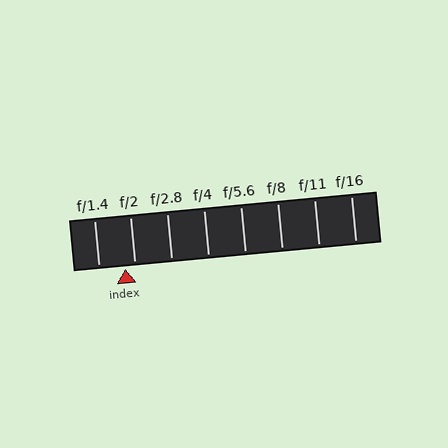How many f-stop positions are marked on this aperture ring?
There are 8 f-stop positions marked.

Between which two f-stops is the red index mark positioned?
The index mark is between f/1.4 and f/2.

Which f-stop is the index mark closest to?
The index mark is closest to f/2.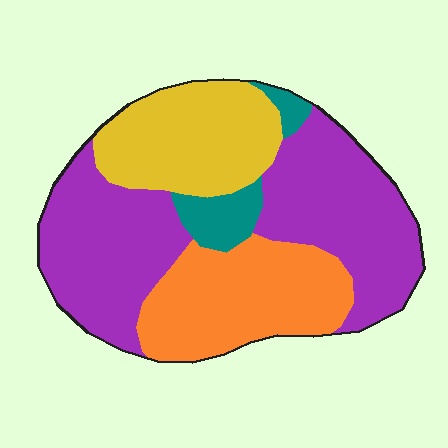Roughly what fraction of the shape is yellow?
Yellow covers about 20% of the shape.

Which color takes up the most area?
Purple, at roughly 50%.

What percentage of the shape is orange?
Orange takes up about one quarter (1/4) of the shape.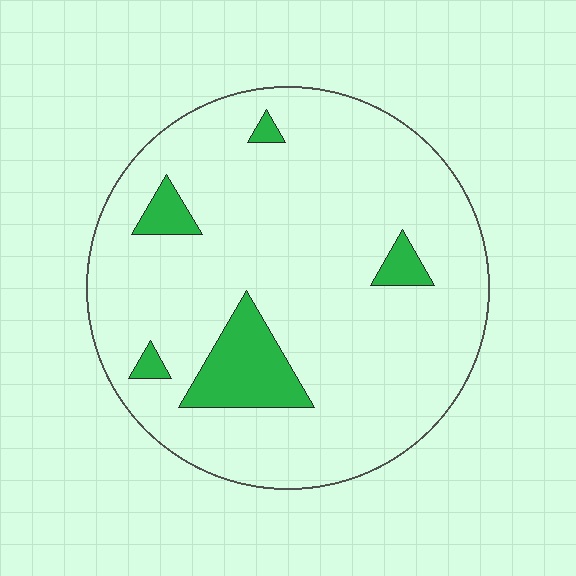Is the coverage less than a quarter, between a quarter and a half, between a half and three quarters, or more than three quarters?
Less than a quarter.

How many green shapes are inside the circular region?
5.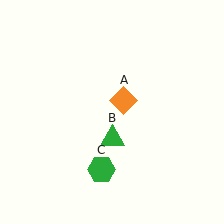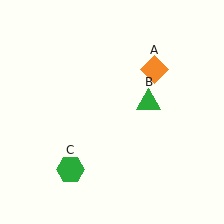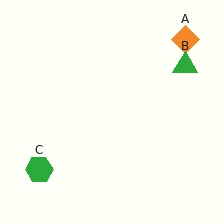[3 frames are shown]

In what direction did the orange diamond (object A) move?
The orange diamond (object A) moved up and to the right.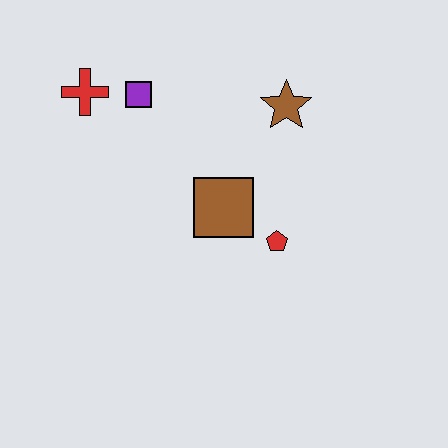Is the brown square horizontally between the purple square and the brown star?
Yes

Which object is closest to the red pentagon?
The brown square is closest to the red pentagon.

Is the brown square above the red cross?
No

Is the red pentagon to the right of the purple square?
Yes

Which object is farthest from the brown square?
The red cross is farthest from the brown square.